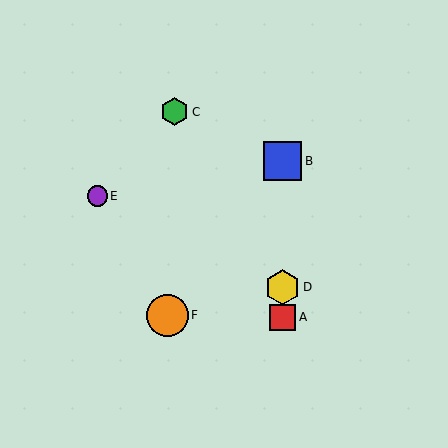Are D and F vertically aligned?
No, D is at x≈282 and F is at x≈168.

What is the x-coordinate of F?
Object F is at x≈168.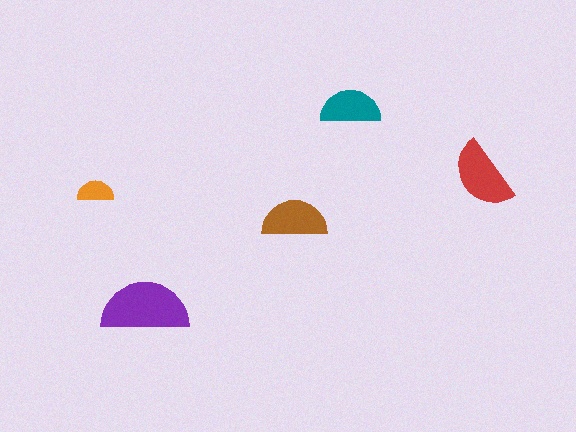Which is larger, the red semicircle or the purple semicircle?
The purple one.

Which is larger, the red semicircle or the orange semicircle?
The red one.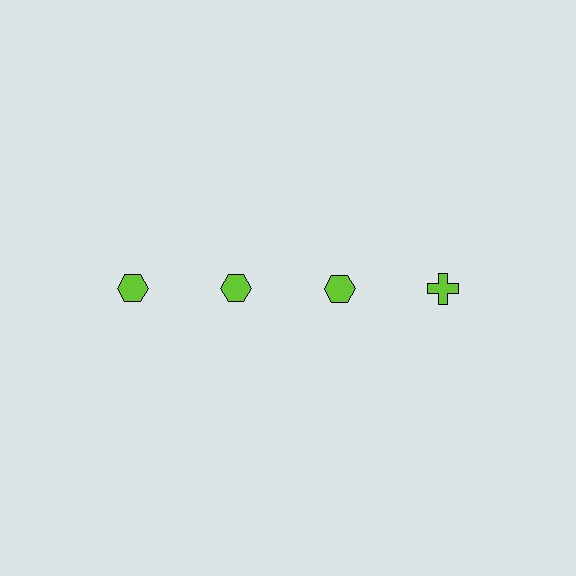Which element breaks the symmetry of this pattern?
The lime cross in the top row, second from right column breaks the symmetry. All other shapes are lime hexagons.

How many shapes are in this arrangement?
There are 4 shapes arranged in a grid pattern.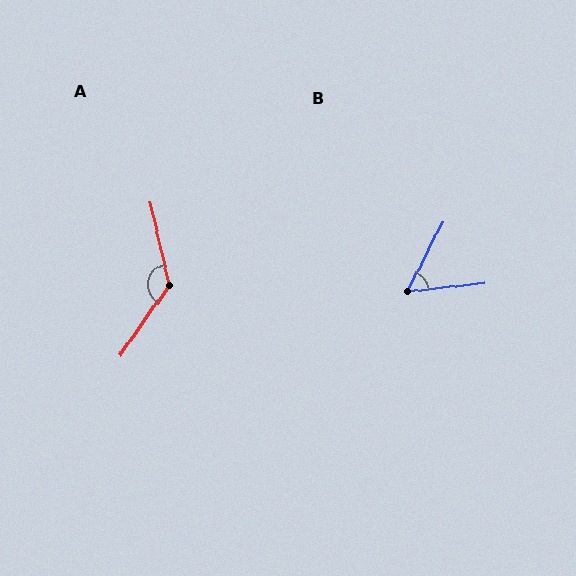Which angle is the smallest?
B, at approximately 57 degrees.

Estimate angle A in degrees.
Approximately 132 degrees.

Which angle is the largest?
A, at approximately 132 degrees.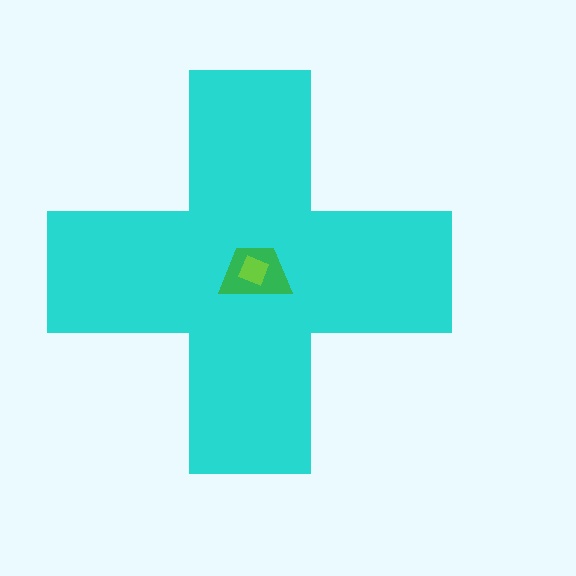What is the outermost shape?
The cyan cross.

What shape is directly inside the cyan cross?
The green trapezoid.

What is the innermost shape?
The lime square.